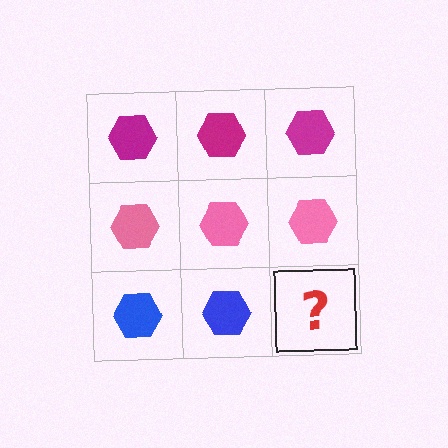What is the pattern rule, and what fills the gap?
The rule is that each row has a consistent color. The gap should be filled with a blue hexagon.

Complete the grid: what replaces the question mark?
The question mark should be replaced with a blue hexagon.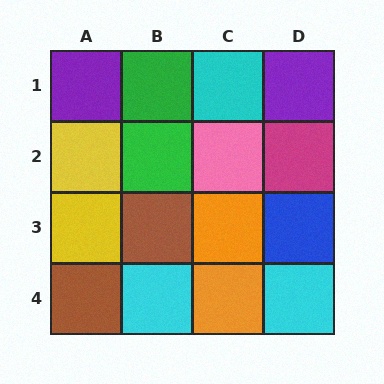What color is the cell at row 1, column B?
Green.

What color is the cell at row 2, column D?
Magenta.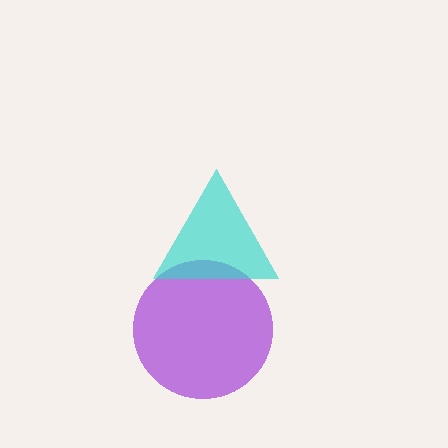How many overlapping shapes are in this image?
There are 2 overlapping shapes in the image.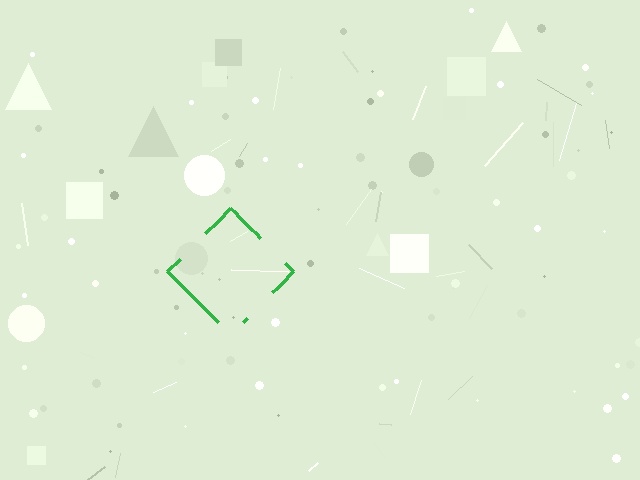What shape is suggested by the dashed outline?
The dashed outline suggests a diamond.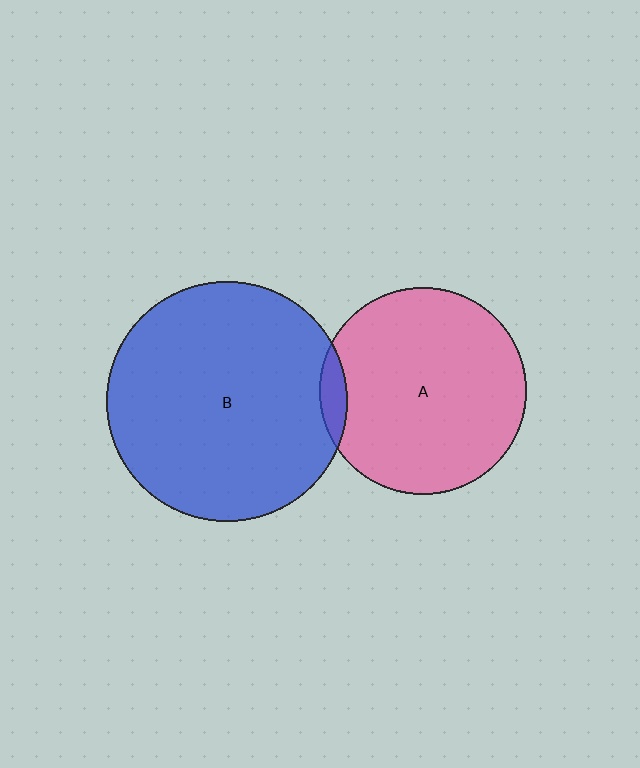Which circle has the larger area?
Circle B (blue).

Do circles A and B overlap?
Yes.